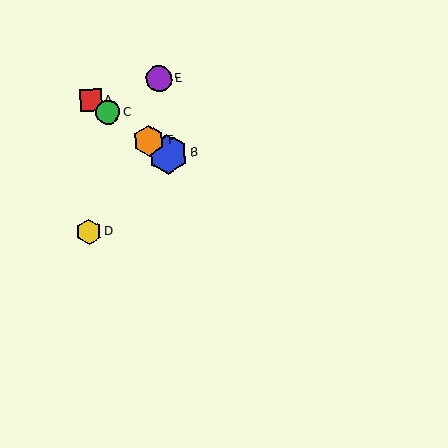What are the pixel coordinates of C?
Object C is at (108, 112).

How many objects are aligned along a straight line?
4 objects (A, B, C, F) are aligned along a straight line.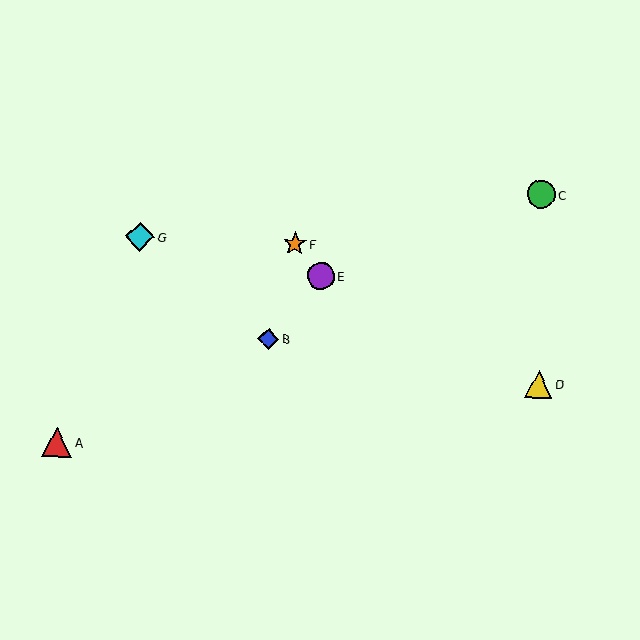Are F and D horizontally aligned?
No, F is at y≈244 and D is at y≈384.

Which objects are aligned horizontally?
Objects F, G are aligned horizontally.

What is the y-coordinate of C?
Object C is at y≈194.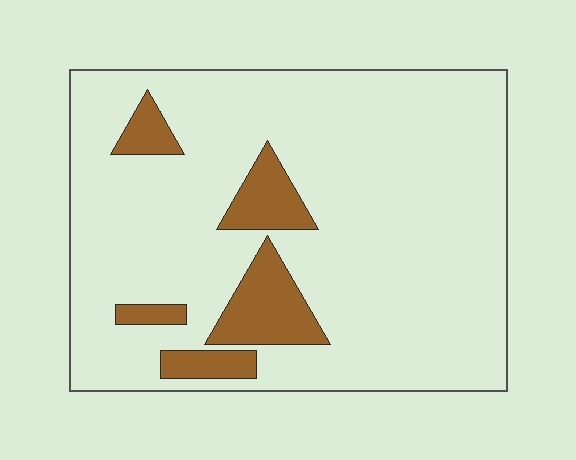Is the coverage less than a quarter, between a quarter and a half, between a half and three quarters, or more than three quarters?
Less than a quarter.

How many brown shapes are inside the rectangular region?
5.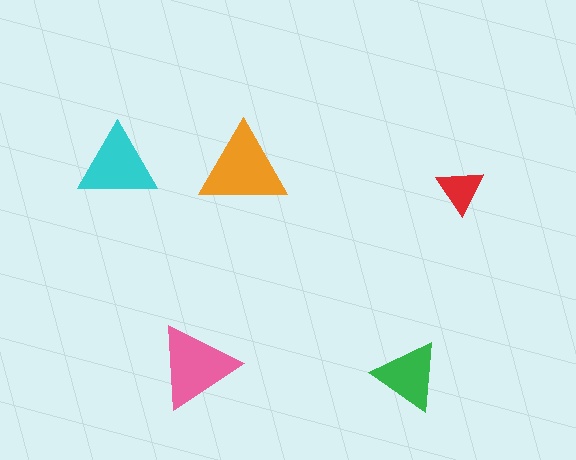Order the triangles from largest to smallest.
the orange one, the pink one, the cyan one, the green one, the red one.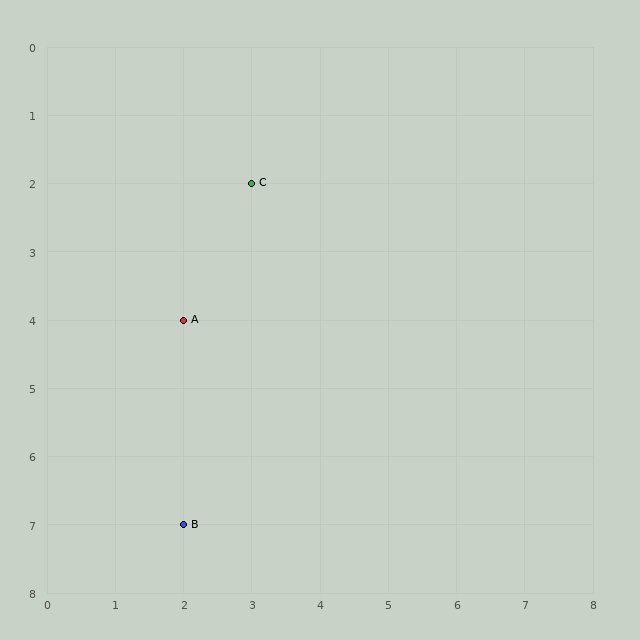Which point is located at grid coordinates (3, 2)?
Point C is at (3, 2).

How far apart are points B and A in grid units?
Points B and A are 3 rows apart.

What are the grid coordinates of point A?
Point A is at grid coordinates (2, 4).